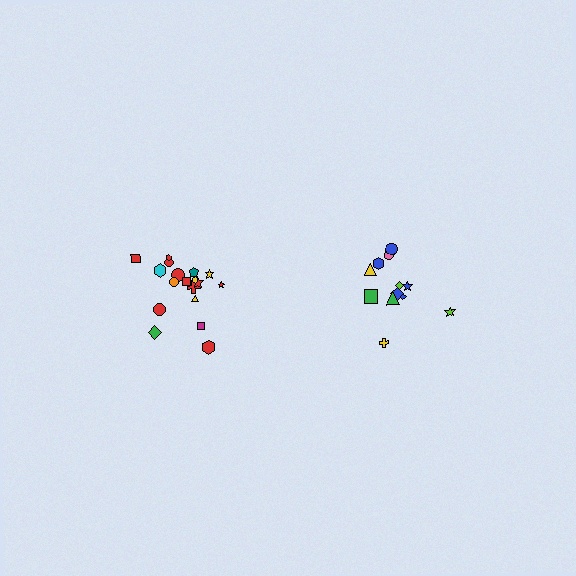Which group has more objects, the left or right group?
The left group.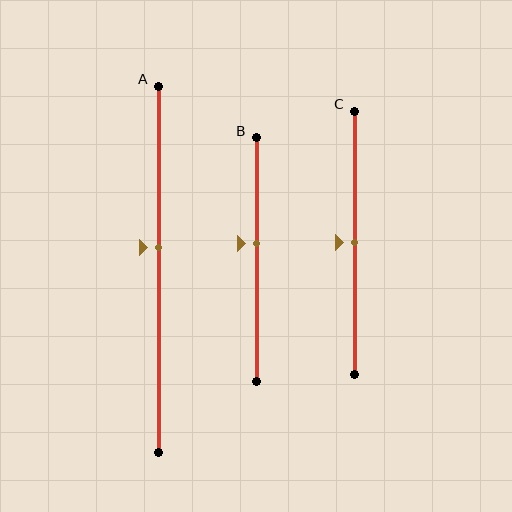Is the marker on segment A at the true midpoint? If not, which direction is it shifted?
No, the marker on segment A is shifted upward by about 6% of the segment length.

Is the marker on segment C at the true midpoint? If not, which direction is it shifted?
Yes, the marker on segment C is at the true midpoint.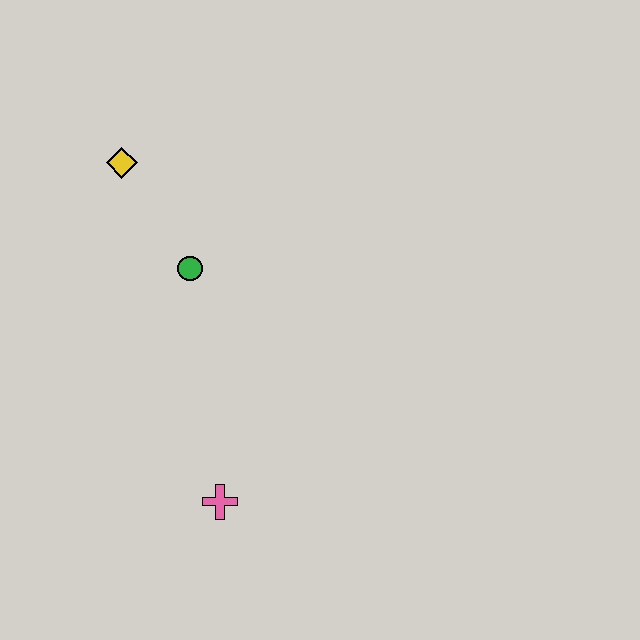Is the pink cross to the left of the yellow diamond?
No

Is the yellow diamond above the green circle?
Yes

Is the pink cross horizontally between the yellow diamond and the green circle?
No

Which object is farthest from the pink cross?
The yellow diamond is farthest from the pink cross.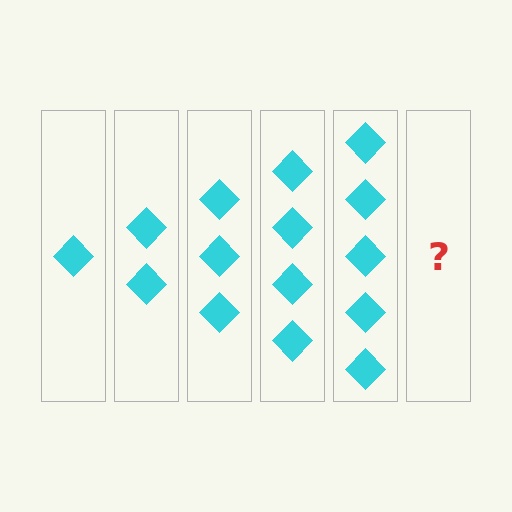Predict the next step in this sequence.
The next step is 6 diamonds.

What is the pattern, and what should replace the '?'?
The pattern is that each step adds one more diamond. The '?' should be 6 diamonds.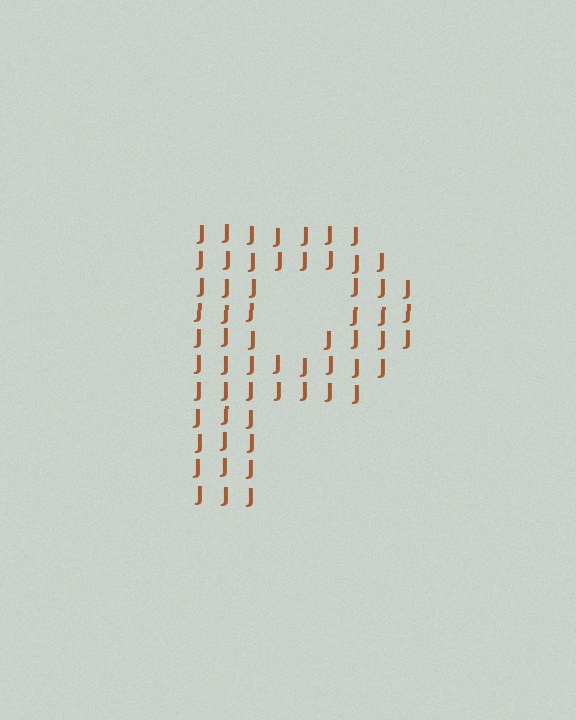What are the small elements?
The small elements are letter J's.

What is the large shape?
The large shape is the letter P.